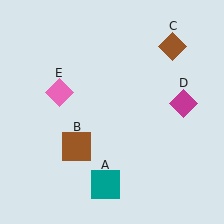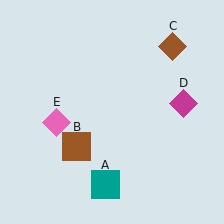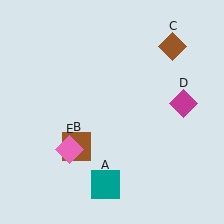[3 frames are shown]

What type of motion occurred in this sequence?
The pink diamond (object E) rotated counterclockwise around the center of the scene.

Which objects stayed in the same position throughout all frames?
Teal square (object A) and brown square (object B) and brown diamond (object C) and magenta diamond (object D) remained stationary.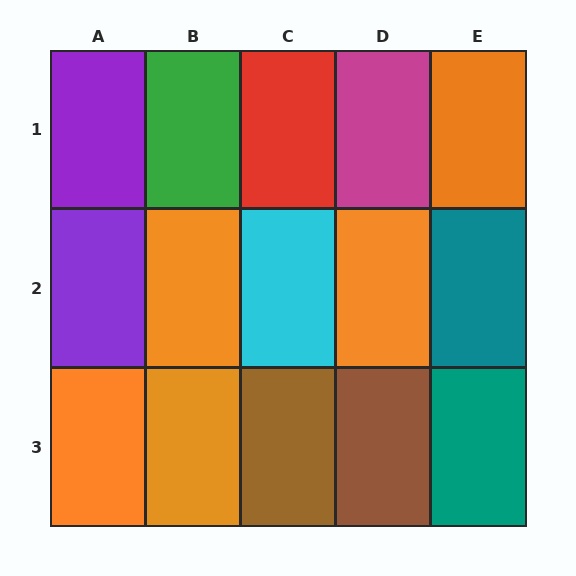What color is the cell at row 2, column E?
Teal.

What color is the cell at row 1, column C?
Red.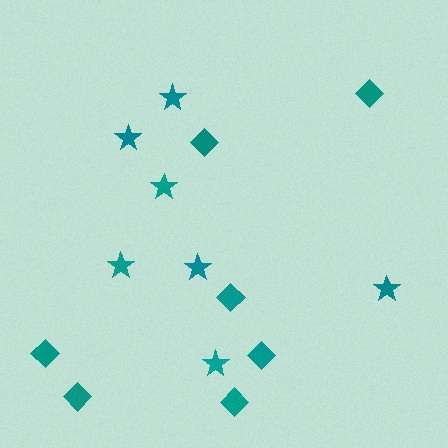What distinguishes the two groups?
There are 2 groups: one group of diamonds (7) and one group of stars (7).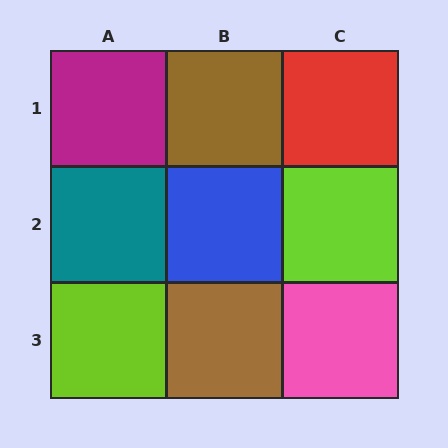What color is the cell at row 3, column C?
Pink.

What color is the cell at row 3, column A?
Lime.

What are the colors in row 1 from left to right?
Magenta, brown, red.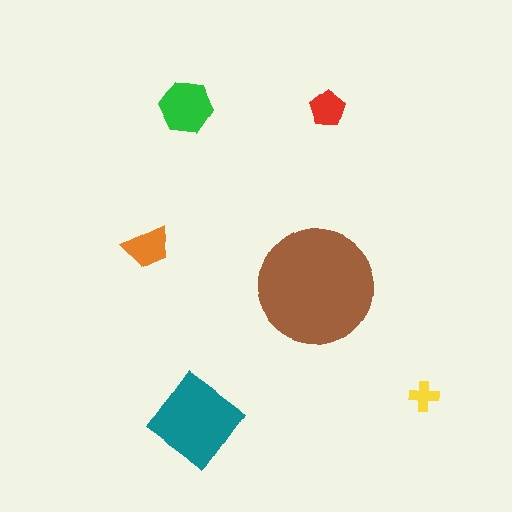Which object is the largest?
The brown circle.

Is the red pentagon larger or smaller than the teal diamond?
Smaller.